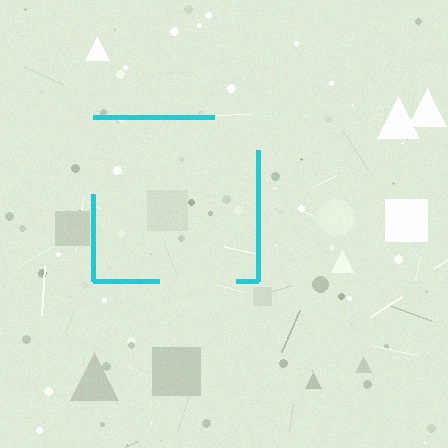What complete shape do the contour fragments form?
The contour fragments form a square.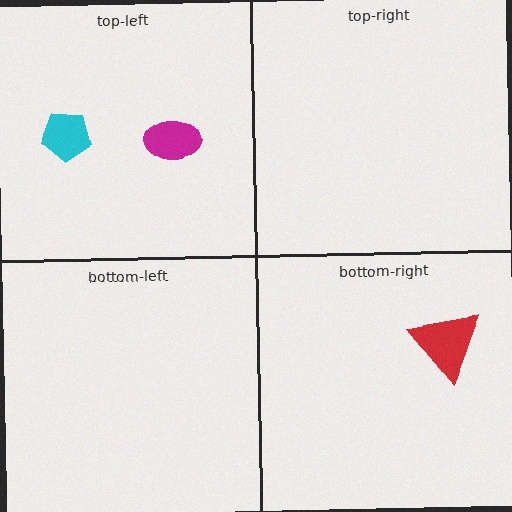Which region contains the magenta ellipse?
The top-left region.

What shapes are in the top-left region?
The magenta ellipse, the cyan pentagon.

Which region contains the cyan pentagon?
The top-left region.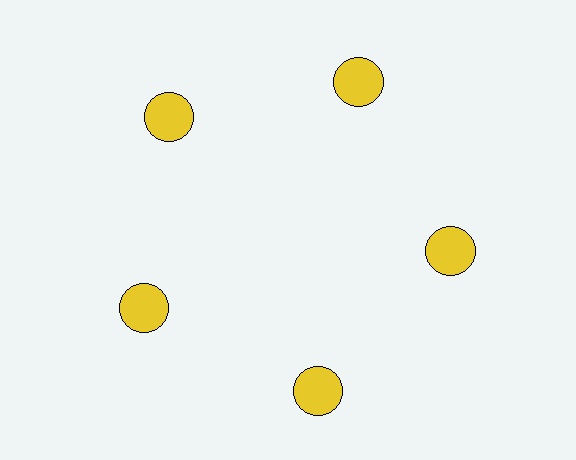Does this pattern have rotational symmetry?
Yes, this pattern has 5-fold rotational symmetry. It looks the same after rotating 72 degrees around the center.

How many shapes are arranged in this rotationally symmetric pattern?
There are 5 shapes, arranged in 5 groups of 1.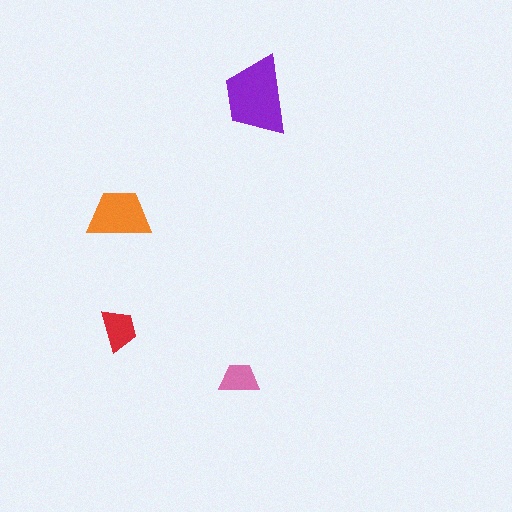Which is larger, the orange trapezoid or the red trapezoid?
The orange one.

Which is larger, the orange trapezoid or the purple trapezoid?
The purple one.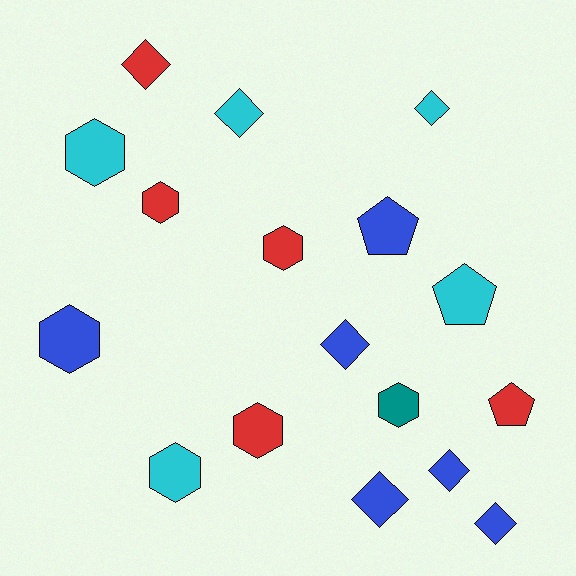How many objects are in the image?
There are 17 objects.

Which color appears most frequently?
Blue, with 6 objects.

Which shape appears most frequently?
Hexagon, with 7 objects.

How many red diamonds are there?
There is 1 red diamond.